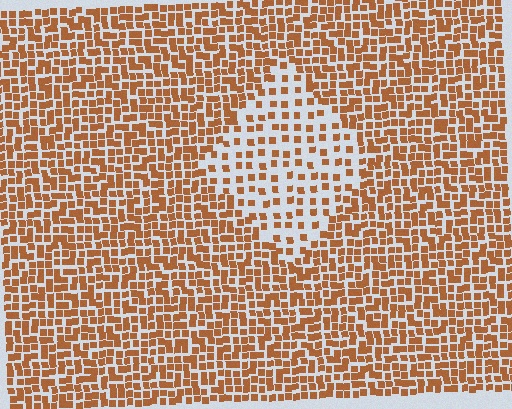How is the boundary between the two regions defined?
The boundary is defined by a change in element density (approximately 2.2x ratio). All elements are the same color, size, and shape.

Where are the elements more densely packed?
The elements are more densely packed outside the diamond boundary.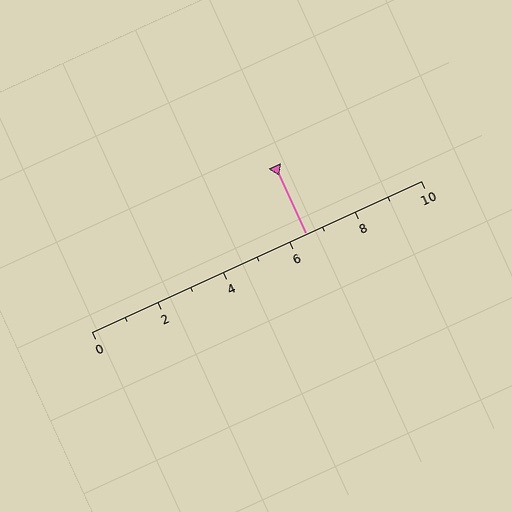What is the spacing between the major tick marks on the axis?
The major ticks are spaced 2 apart.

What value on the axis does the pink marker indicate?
The marker indicates approximately 6.5.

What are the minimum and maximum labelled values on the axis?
The axis runs from 0 to 10.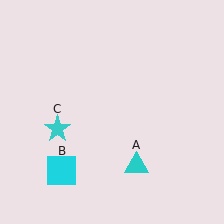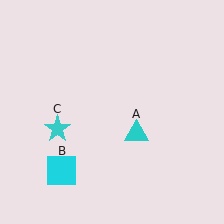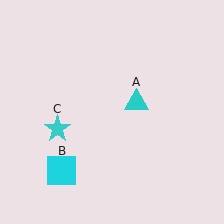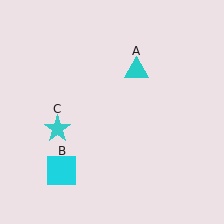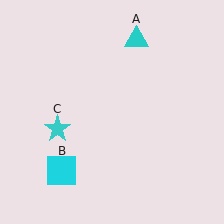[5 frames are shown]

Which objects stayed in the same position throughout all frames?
Cyan square (object B) and cyan star (object C) remained stationary.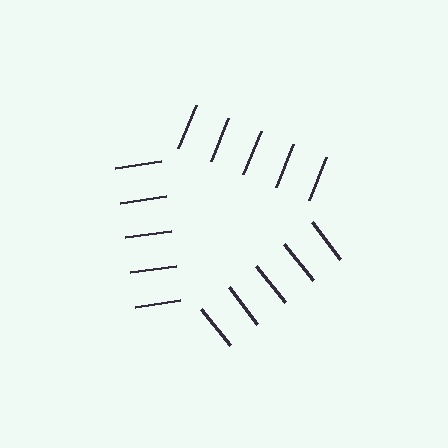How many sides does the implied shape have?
3 sides — the line-ends trace a triangle.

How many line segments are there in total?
15 — 5 along each of the 3 edges.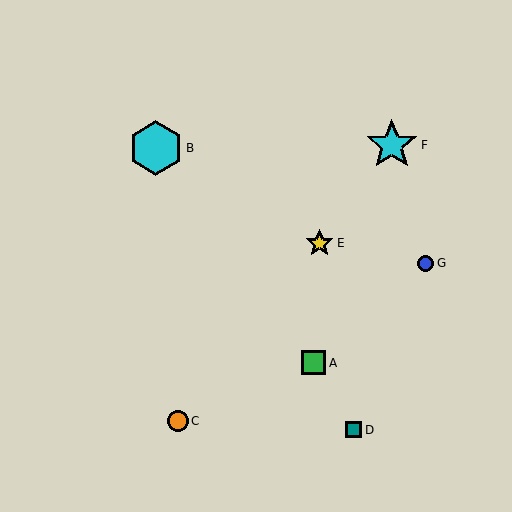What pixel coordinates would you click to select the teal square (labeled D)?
Click at (354, 430) to select the teal square D.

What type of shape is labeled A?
Shape A is a green square.